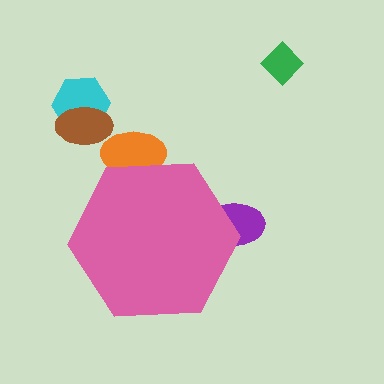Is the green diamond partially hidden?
No, the green diamond is fully visible.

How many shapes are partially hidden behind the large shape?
2 shapes are partially hidden.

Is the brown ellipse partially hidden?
No, the brown ellipse is fully visible.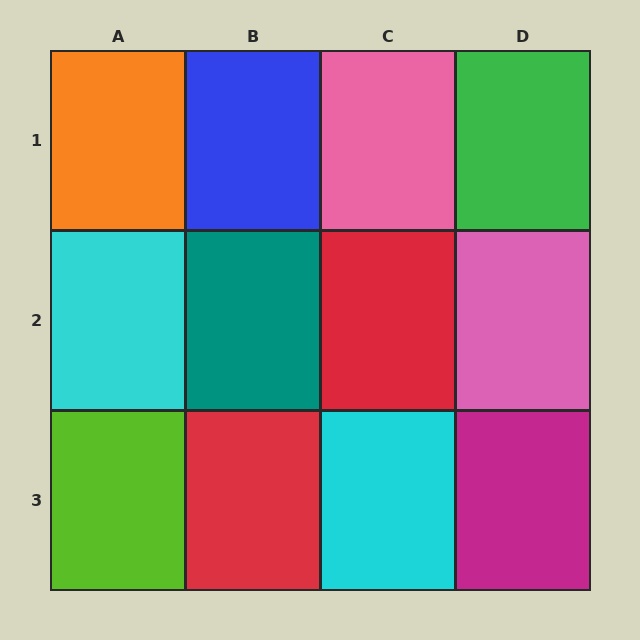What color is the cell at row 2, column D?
Pink.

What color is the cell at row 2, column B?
Teal.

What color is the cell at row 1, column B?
Blue.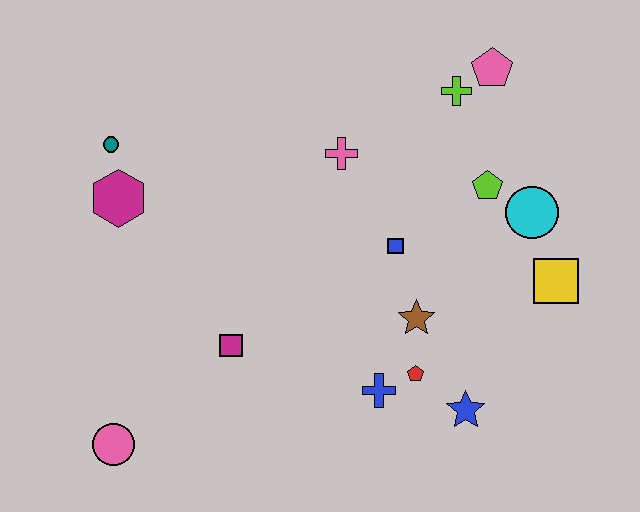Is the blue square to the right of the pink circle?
Yes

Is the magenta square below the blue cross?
No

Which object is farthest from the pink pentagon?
The pink circle is farthest from the pink pentagon.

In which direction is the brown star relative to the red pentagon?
The brown star is above the red pentagon.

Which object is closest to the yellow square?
The cyan circle is closest to the yellow square.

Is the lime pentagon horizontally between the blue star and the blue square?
No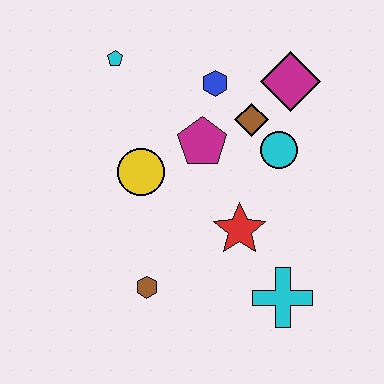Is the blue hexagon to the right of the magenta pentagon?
Yes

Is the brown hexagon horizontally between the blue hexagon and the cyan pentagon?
Yes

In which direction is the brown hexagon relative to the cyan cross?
The brown hexagon is to the left of the cyan cross.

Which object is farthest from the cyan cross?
The cyan pentagon is farthest from the cyan cross.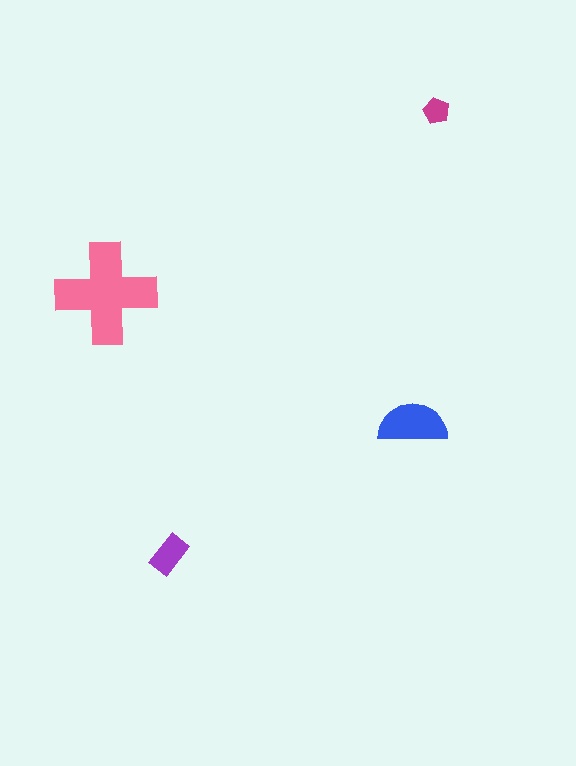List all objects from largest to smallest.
The pink cross, the blue semicircle, the purple rectangle, the magenta pentagon.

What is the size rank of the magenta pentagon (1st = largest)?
4th.